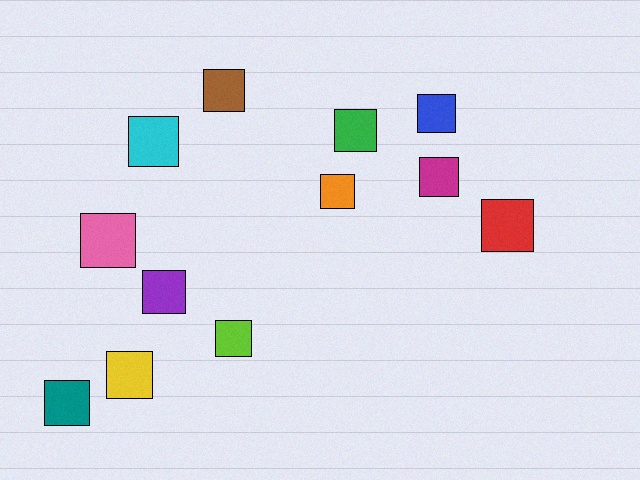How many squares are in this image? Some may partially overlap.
There are 12 squares.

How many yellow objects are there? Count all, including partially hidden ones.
There is 1 yellow object.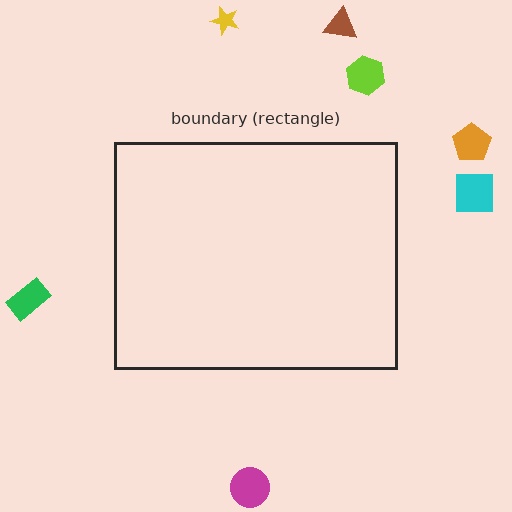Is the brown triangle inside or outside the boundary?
Outside.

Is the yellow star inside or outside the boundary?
Outside.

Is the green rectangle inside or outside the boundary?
Outside.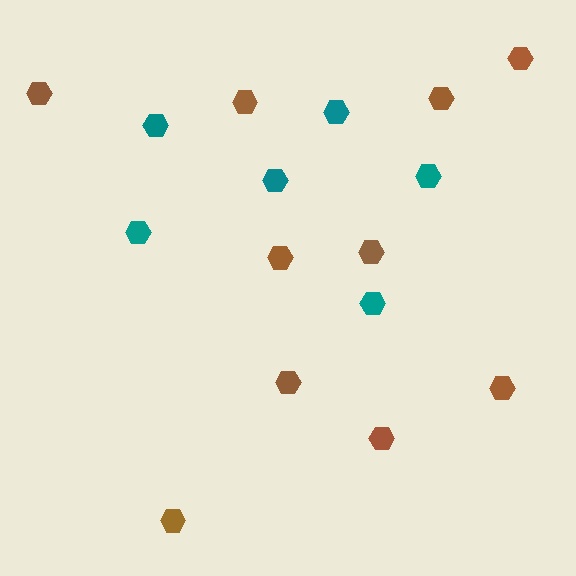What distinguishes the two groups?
There are 2 groups: one group of brown hexagons (10) and one group of teal hexagons (6).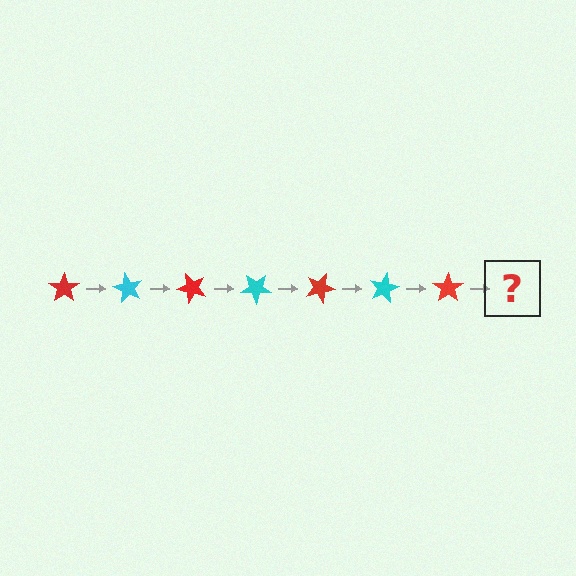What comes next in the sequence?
The next element should be a cyan star, rotated 420 degrees from the start.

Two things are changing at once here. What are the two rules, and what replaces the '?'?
The two rules are that it rotates 60 degrees each step and the color cycles through red and cyan. The '?' should be a cyan star, rotated 420 degrees from the start.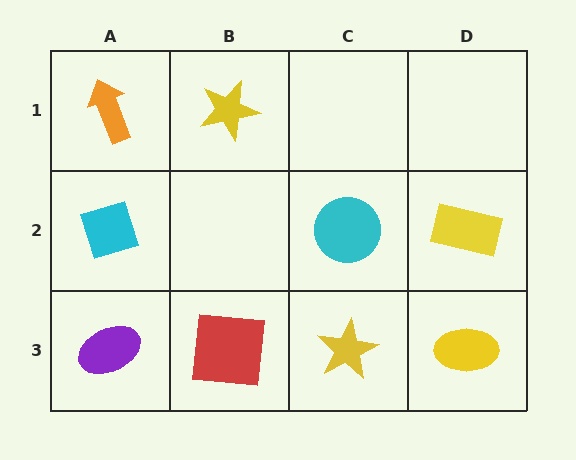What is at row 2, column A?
A cyan diamond.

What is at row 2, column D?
A yellow rectangle.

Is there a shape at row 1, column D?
No, that cell is empty.